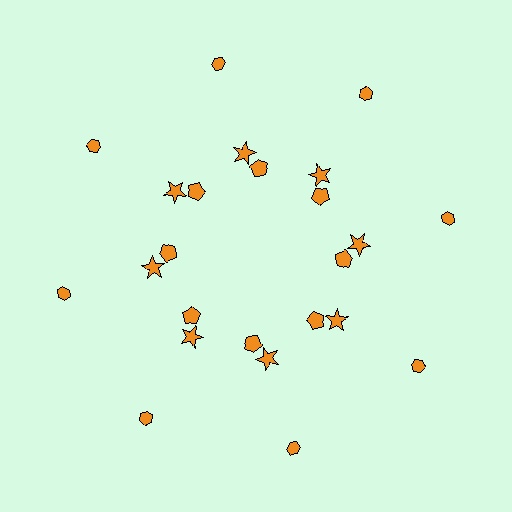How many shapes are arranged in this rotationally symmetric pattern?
There are 24 shapes, arranged in 8 groups of 3.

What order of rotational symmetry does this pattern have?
This pattern has 8-fold rotational symmetry.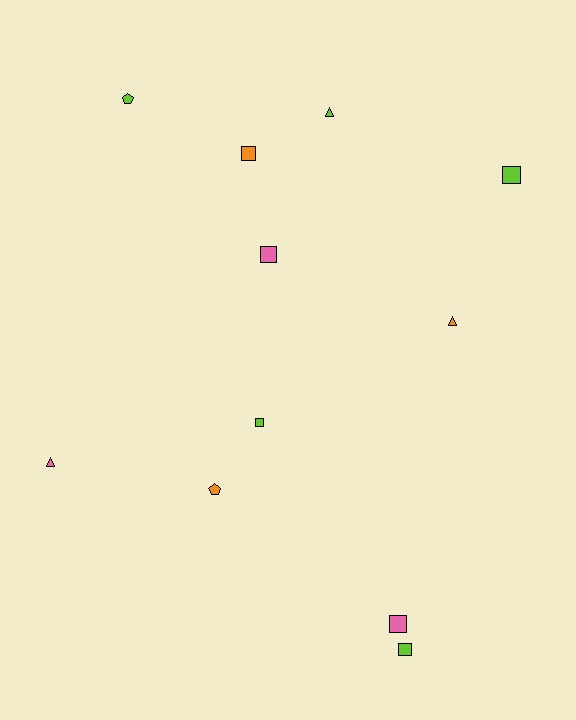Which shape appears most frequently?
Square, with 6 objects.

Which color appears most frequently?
Lime, with 5 objects.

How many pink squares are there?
There are 2 pink squares.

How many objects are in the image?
There are 11 objects.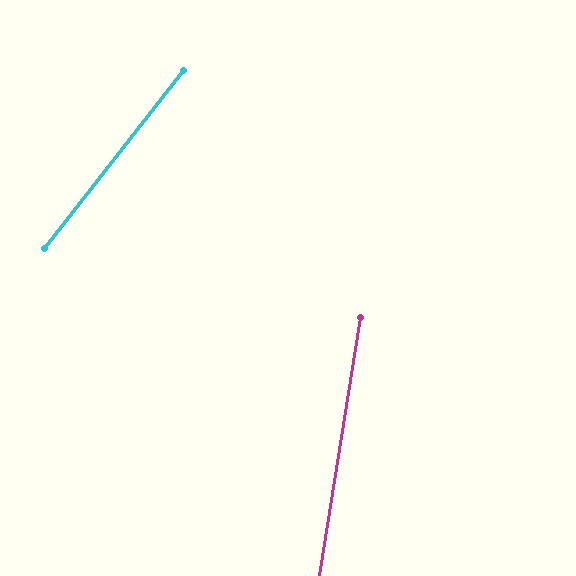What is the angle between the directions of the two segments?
Approximately 29 degrees.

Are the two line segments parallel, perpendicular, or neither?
Neither parallel nor perpendicular — they differ by about 29°.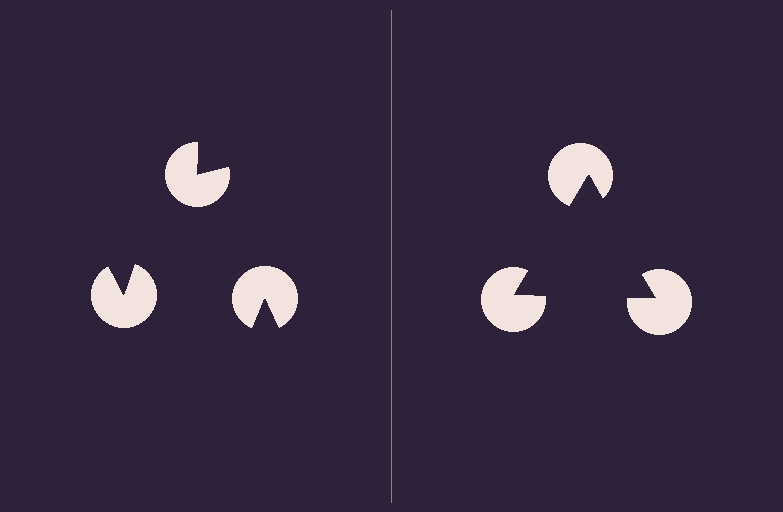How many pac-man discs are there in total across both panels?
6 — 3 on each side.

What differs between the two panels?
The pac-man discs are positioned identically on both sides; only the wedge orientations differ. On the right they align to a triangle; on the left they are misaligned.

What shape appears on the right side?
An illusory triangle.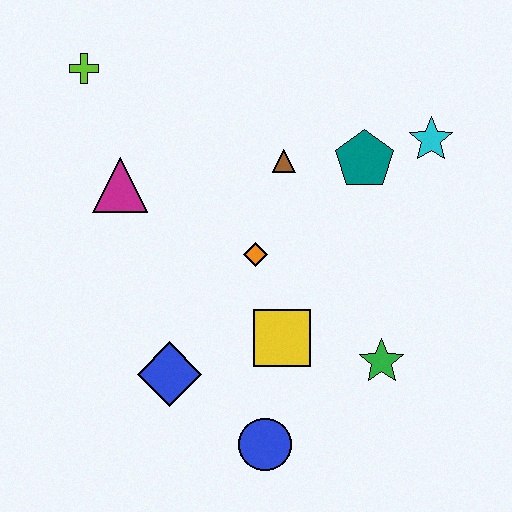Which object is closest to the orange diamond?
The yellow square is closest to the orange diamond.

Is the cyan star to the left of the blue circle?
No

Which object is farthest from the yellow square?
The lime cross is farthest from the yellow square.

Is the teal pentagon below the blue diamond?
No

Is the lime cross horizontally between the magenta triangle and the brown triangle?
No